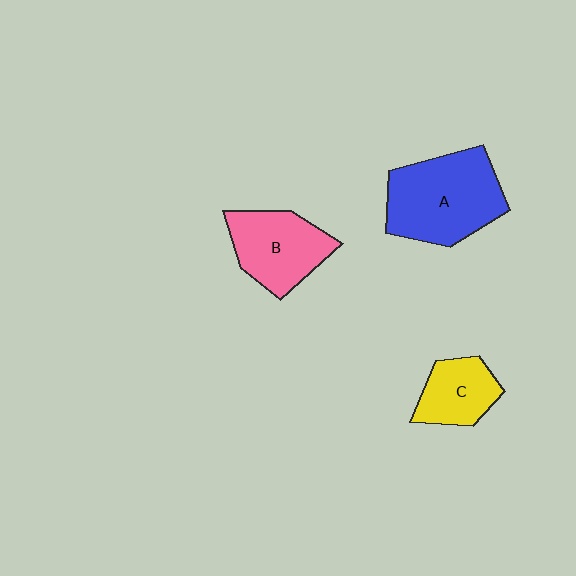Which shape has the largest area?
Shape A (blue).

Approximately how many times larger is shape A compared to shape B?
Approximately 1.4 times.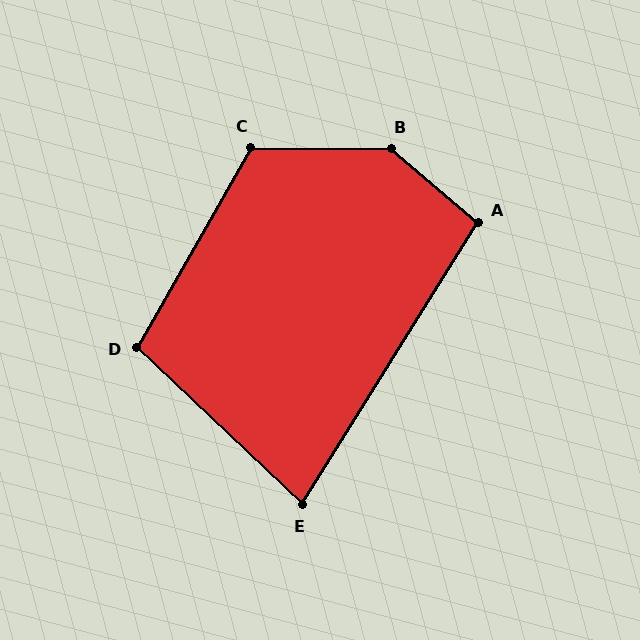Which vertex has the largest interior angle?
B, at approximately 140 degrees.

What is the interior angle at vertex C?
Approximately 119 degrees (obtuse).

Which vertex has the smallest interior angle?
E, at approximately 78 degrees.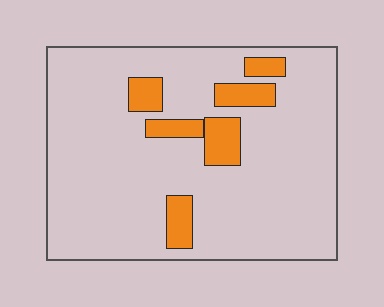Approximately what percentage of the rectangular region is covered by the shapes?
Approximately 15%.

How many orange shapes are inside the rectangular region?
6.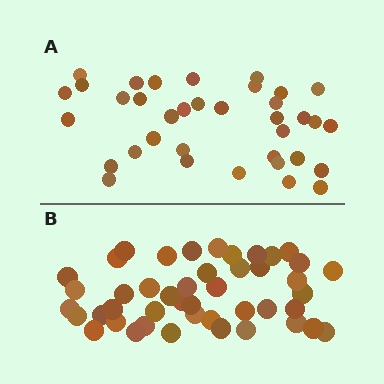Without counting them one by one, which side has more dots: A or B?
Region B (the bottom region) has more dots.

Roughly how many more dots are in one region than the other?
Region B has roughly 8 or so more dots than region A.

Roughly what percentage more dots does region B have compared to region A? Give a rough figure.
About 25% more.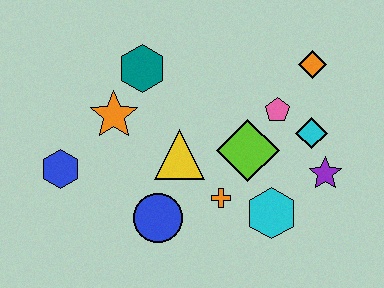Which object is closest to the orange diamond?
The pink pentagon is closest to the orange diamond.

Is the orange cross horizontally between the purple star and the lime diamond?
No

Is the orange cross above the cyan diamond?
No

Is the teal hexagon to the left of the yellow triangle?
Yes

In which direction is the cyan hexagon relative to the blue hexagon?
The cyan hexagon is to the right of the blue hexagon.